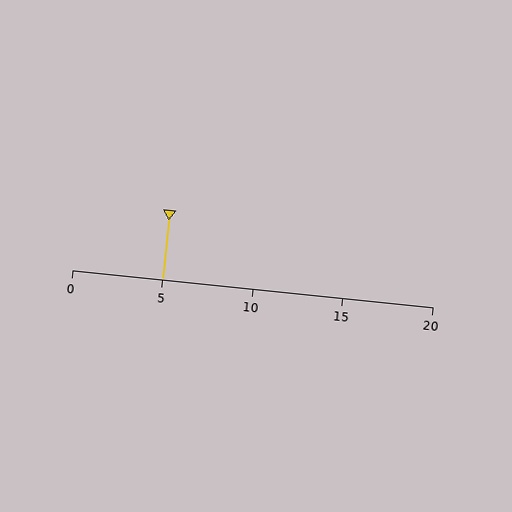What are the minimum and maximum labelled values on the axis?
The axis runs from 0 to 20.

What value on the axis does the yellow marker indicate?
The marker indicates approximately 5.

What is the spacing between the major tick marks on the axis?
The major ticks are spaced 5 apart.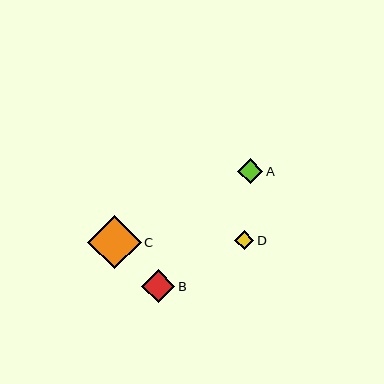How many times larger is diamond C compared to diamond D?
Diamond C is approximately 2.8 times the size of diamond D.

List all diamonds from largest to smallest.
From largest to smallest: C, B, A, D.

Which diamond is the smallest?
Diamond D is the smallest with a size of approximately 19 pixels.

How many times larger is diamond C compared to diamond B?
Diamond C is approximately 1.6 times the size of diamond B.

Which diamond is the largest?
Diamond C is the largest with a size of approximately 54 pixels.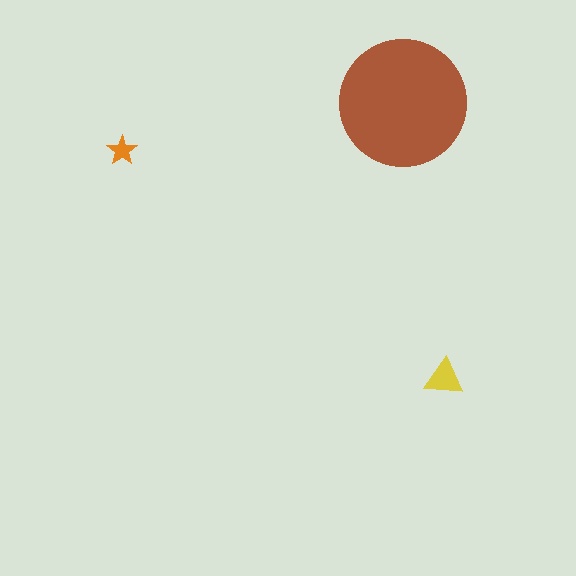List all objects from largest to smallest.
The brown circle, the yellow triangle, the orange star.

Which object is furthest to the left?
The orange star is leftmost.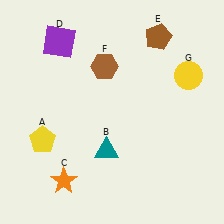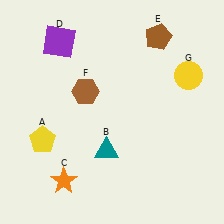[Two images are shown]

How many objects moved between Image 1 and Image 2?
1 object moved between the two images.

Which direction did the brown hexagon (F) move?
The brown hexagon (F) moved down.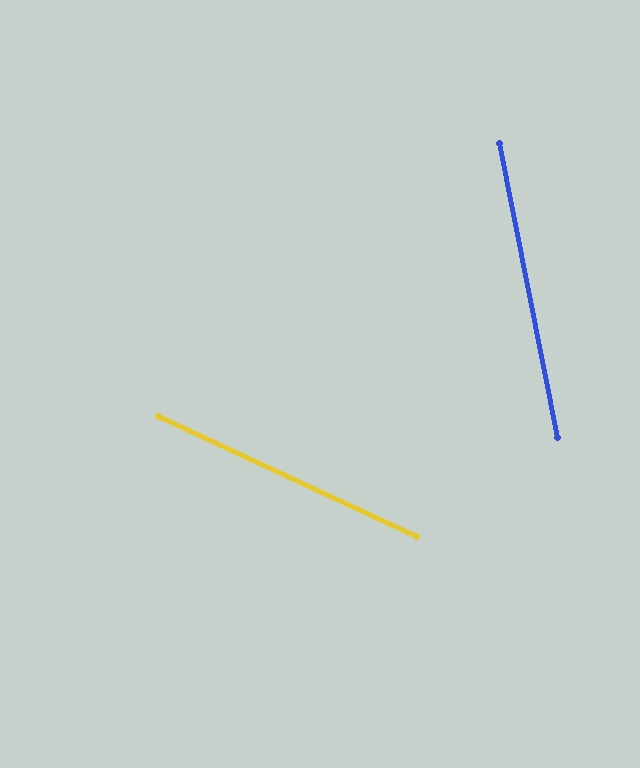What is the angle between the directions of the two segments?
Approximately 54 degrees.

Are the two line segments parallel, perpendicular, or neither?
Neither parallel nor perpendicular — they differ by about 54°.